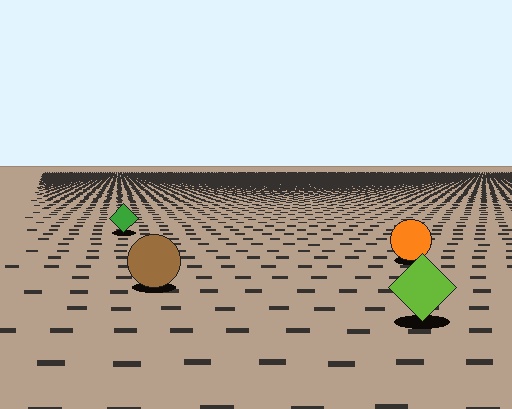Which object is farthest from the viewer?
The green diamond is farthest from the viewer. It appears smaller and the ground texture around it is denser.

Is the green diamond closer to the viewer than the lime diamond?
No. The lime diamond is closer — you can tell from the texture gradient: the ground texture is coarser near it.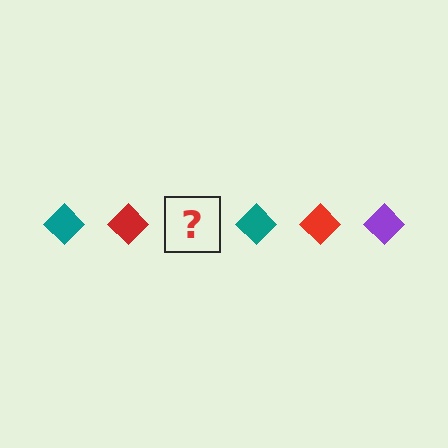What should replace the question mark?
The question mark should be replaced with a purple diamond.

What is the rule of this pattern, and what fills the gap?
The rule is that the pattern cycles through teal, red, purple diamonds. The gap should be filled with a purple diamond.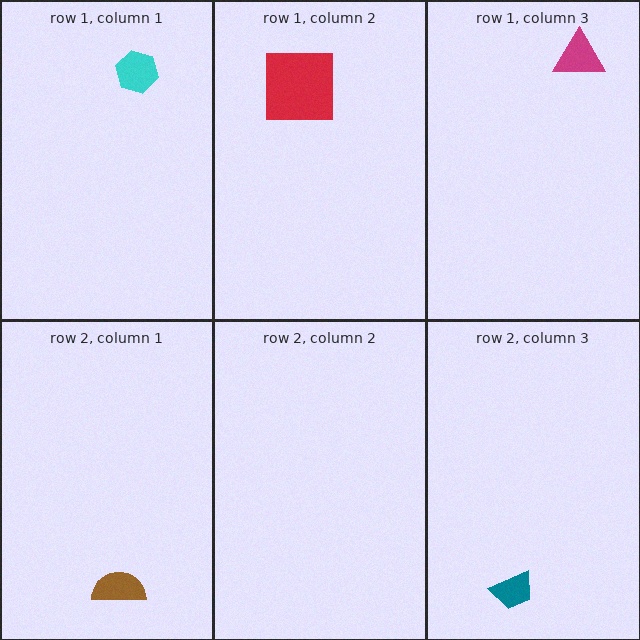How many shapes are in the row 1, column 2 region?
1.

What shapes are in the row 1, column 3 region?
The magenta triangle.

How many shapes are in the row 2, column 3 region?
1.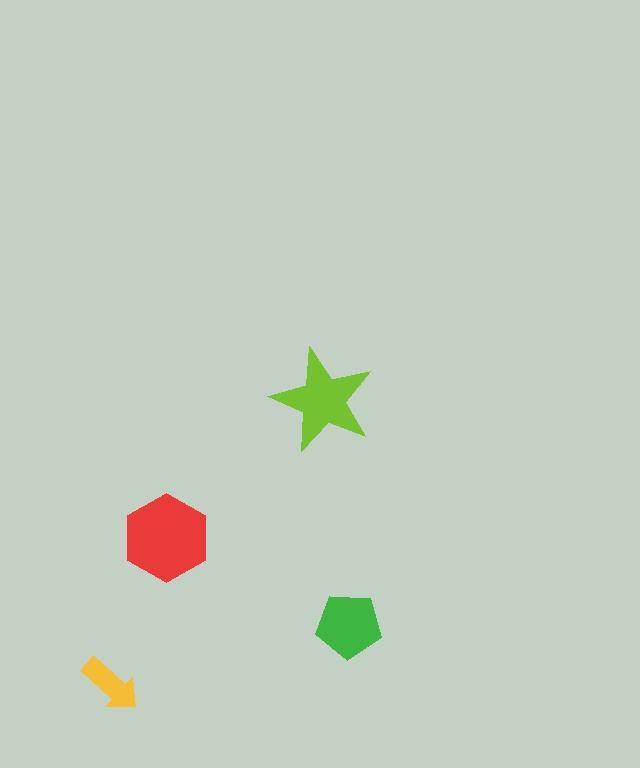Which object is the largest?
The red hexagon.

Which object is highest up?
The lime star is topmost.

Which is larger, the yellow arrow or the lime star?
The lime star.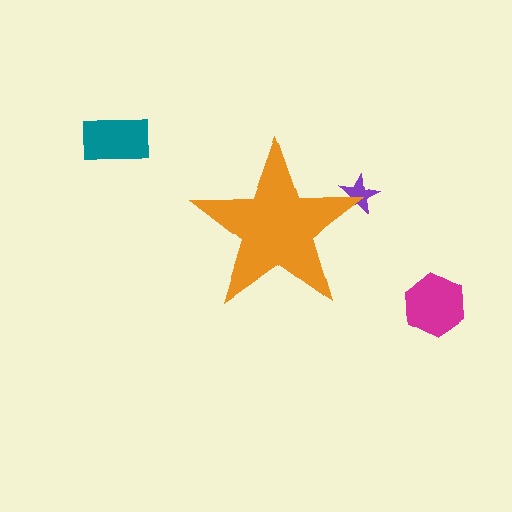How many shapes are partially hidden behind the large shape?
1 shape is partially hidden.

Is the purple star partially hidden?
Yes, the purple star is partially hidden behind the orange star.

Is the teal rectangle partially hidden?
No, the teal rectangle is fully visible.